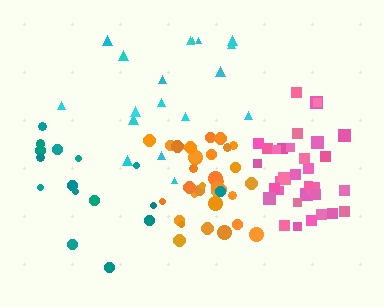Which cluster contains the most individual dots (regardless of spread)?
Orange (34).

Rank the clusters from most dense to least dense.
orange, pink, teal, cyan.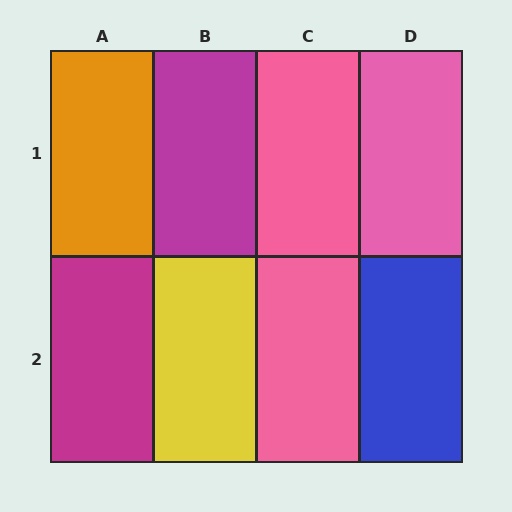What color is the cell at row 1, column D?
Pink.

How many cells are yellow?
1 cell is yellow.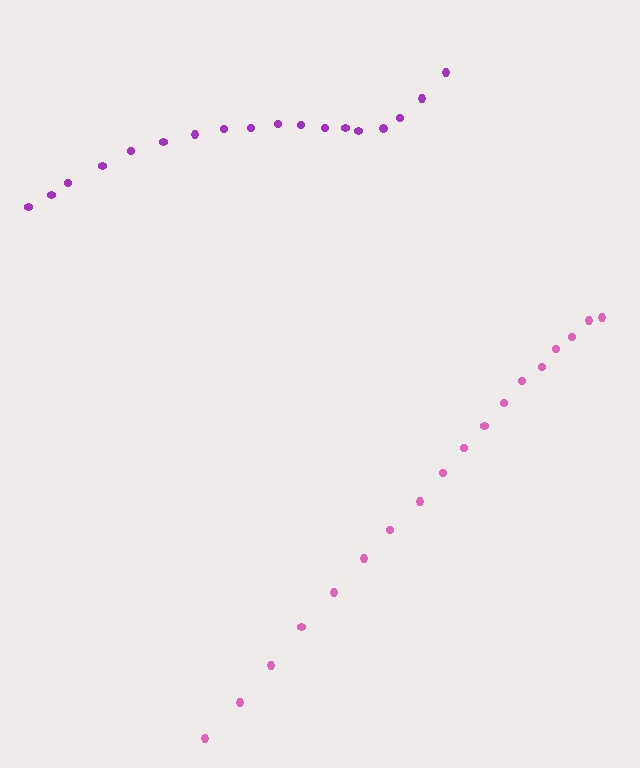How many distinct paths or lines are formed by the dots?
There are 2 distinct paths.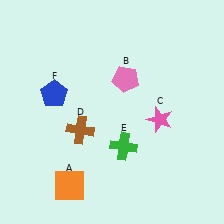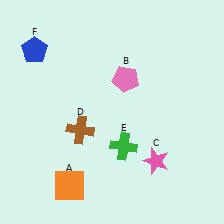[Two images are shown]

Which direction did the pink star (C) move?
The pink star (C) moved down.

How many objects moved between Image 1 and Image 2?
2 objects moved between the two images.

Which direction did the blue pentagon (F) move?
The blue pentagon (F) moved up.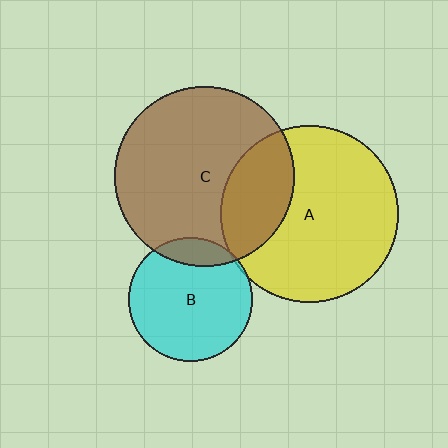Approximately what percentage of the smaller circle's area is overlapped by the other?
Approximately 25%.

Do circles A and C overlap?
Yes.